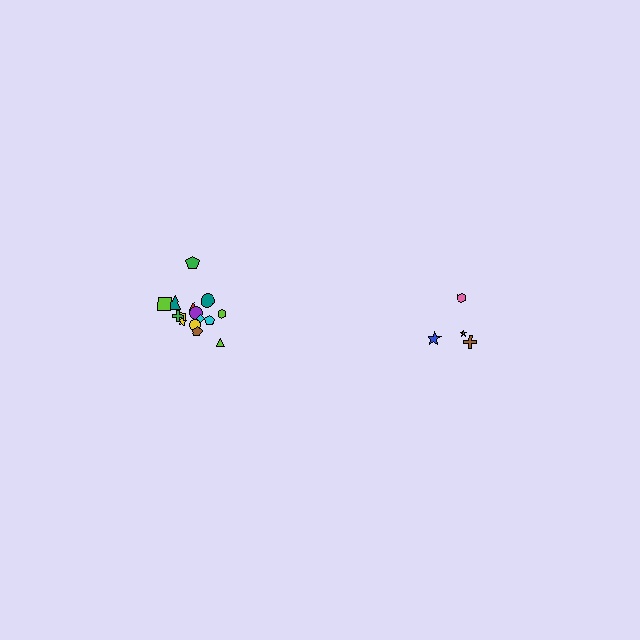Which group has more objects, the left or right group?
The left group.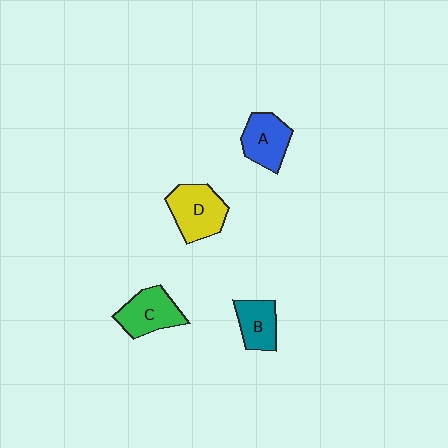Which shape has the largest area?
Shape D (yellow).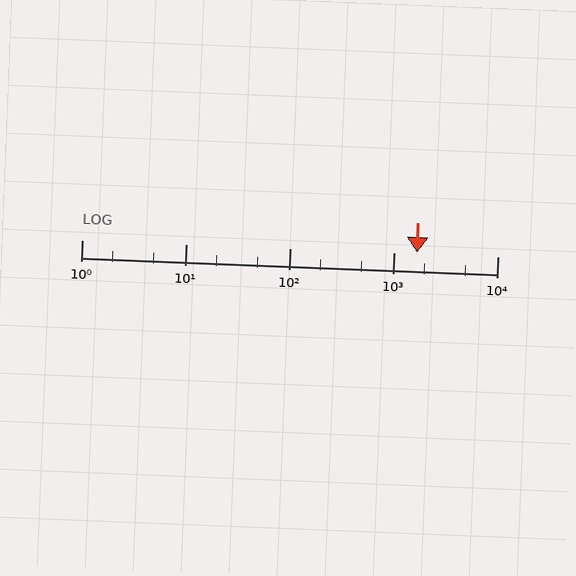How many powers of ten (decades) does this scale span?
The scale spans 4 decades, from 1 to 10000.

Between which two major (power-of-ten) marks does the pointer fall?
The pointer is between 1000 and 10000.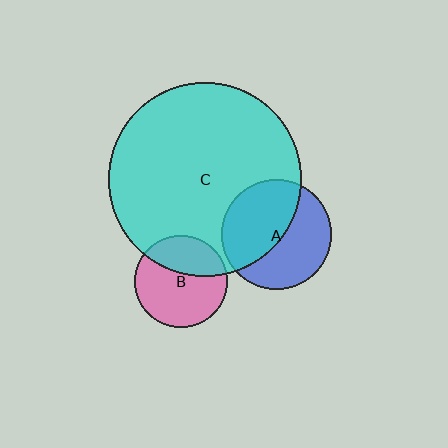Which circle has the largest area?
Circle C (cyan).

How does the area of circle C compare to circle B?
Approximately 4.4 times.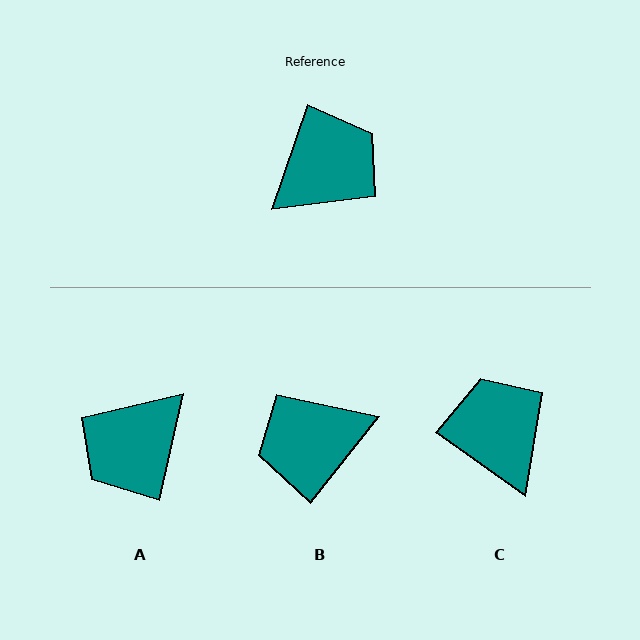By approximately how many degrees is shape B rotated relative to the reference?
Approximately 161 degrees counter-clockwise.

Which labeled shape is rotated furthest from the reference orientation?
A, about 174 degrees away.